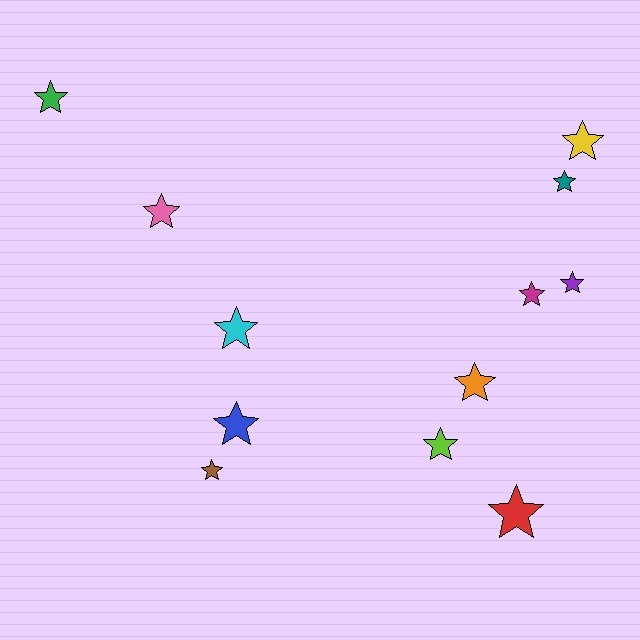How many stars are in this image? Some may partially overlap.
There are 12 stars.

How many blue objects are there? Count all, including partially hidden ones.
There is 1 blue object.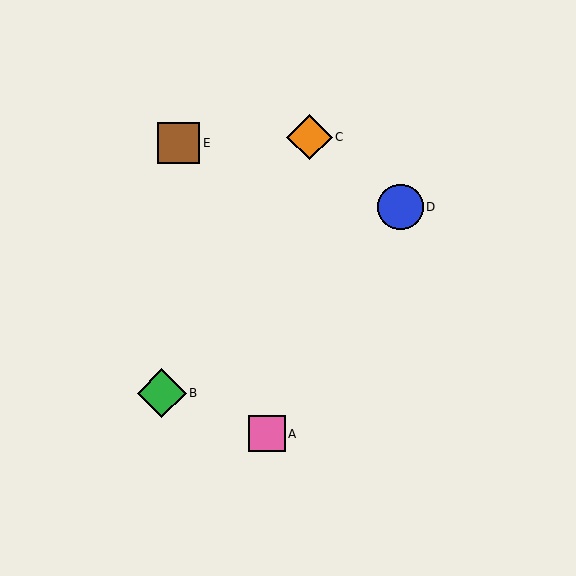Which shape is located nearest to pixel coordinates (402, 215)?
The blue circle (labeled D) at (400, 207) is nearest to that location.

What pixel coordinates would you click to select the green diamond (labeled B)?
Click at (162, 393) to select the green diamond B.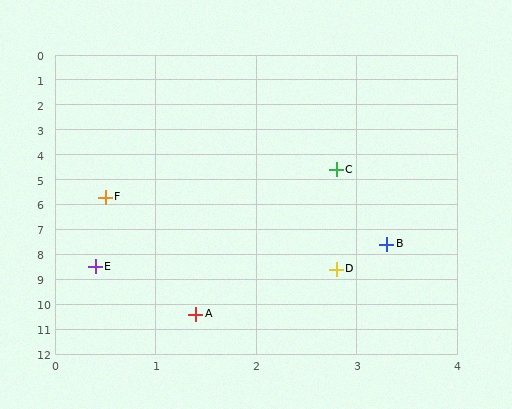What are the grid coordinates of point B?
Point B is at approximately (3.3, 7.6).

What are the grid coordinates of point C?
Point C is at approximately (2.8, 4.6).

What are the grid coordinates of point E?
Point E is at approximately (0.4, 8.5).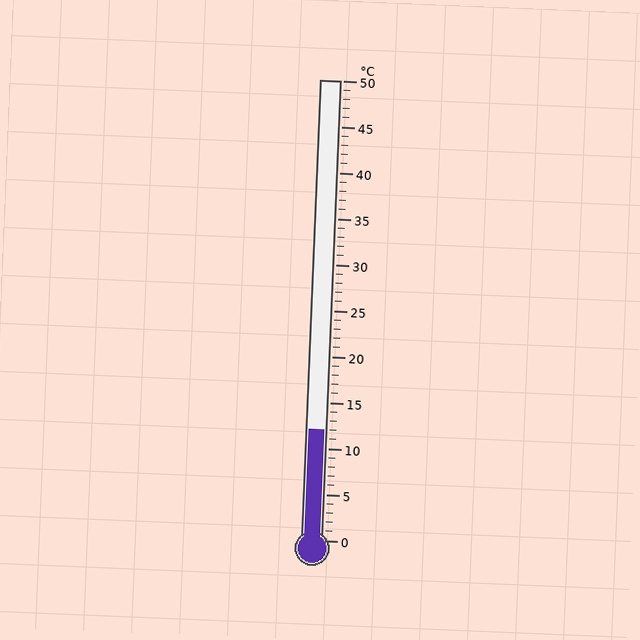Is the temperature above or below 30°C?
The temperature is below 30°C.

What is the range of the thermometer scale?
The thermometer scale ranges from 0°C to 50°C.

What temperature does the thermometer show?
The thermometer shows approximately 12°C.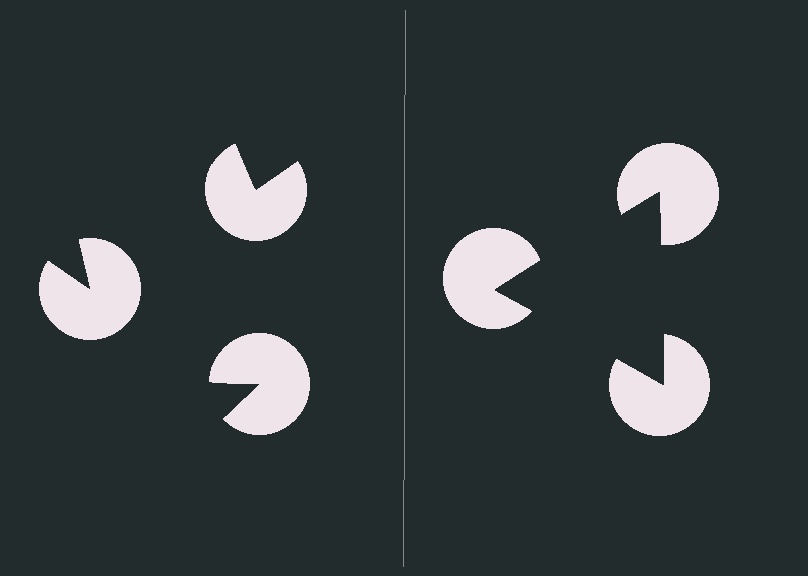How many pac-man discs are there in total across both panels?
6 — 3 on each side.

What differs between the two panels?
The pac-man discs are positioned identically on both sides; only the wedge orientations differ. On the right they align to a triangle; on the left they are misaligned.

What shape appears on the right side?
An illusory triangle.